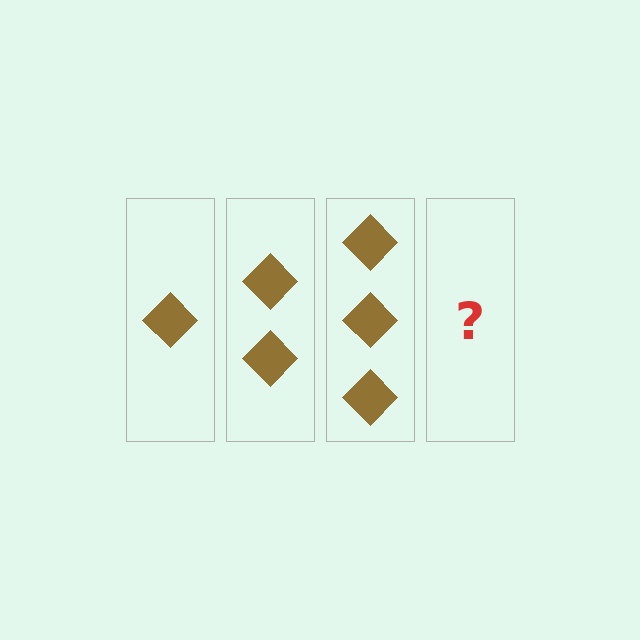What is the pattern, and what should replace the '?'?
The pattern is that each step adds one more diamond. The '?' should be 4 diamonds.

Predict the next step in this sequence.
The next step is 4 diamonds.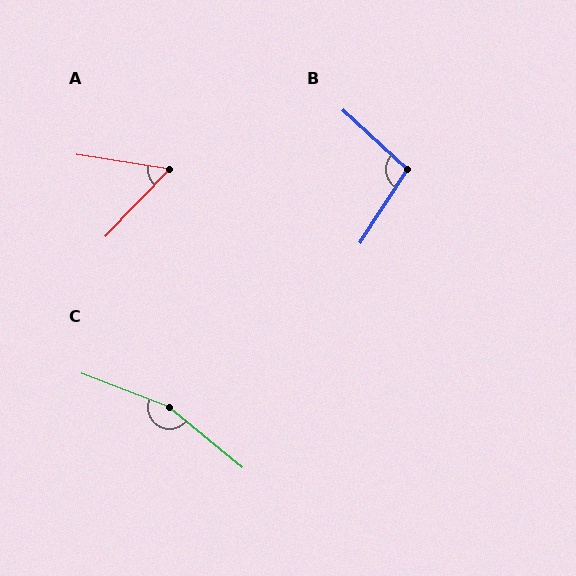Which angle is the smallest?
A, at approximately 55 degrees.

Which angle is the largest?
C, at approximately 162 degrees.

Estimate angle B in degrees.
Approximately 99 degrees.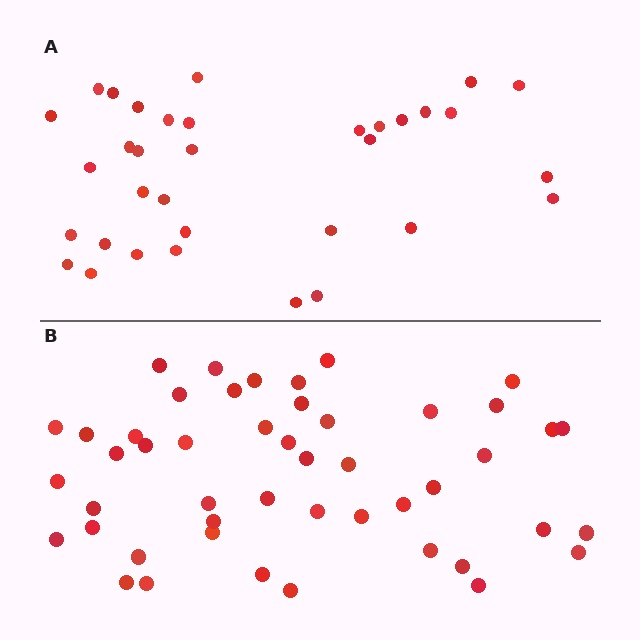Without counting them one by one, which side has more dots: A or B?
Region B (the bottom region) has more dots.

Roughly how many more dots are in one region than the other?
Region B has approximately 15 more dots than region A.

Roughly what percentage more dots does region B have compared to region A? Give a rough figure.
About 40% more.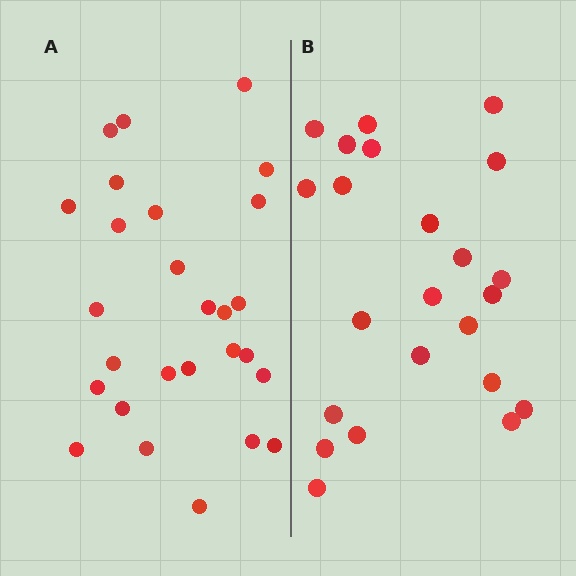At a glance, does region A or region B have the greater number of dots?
Region A (the left region) has more dots.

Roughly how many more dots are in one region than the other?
Region A has about 4 more dots than region B.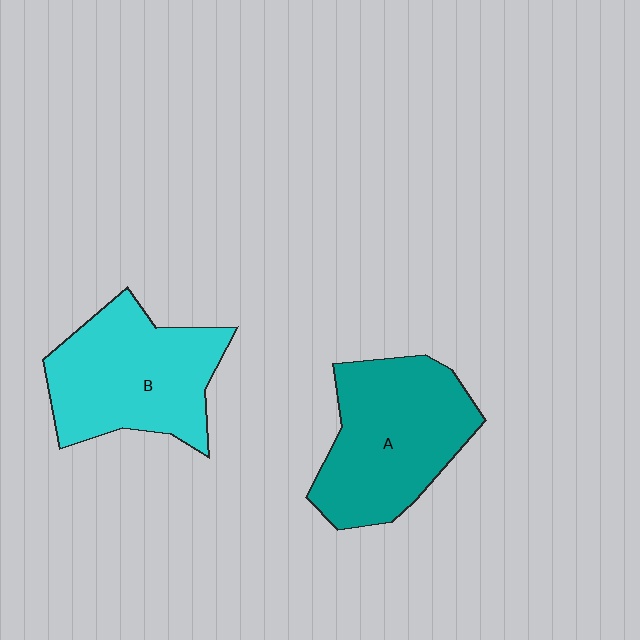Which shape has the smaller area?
Shape B (cyan).